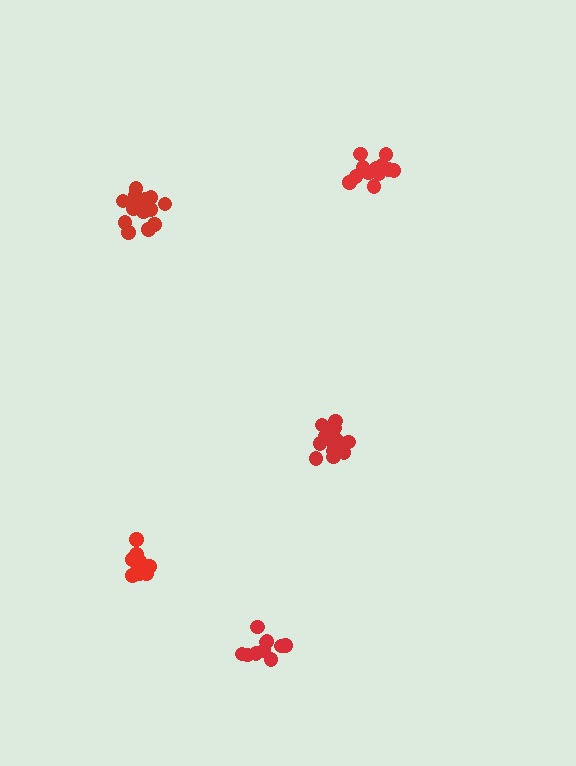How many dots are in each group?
Group 1: 15 dots, Group 2: 12 dots, Group 3: 16 dots, Group 4: 10 dots, Group 5: 10 dots (63 total).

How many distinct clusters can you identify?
There are 5 distinct clusters.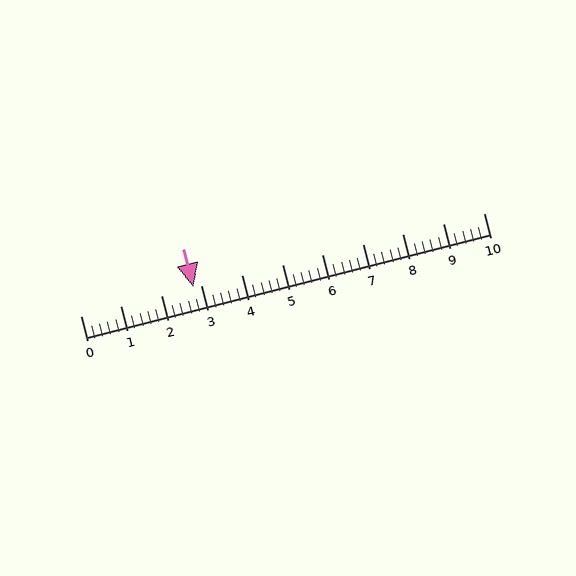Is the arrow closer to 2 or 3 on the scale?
The arrow is closer to 3.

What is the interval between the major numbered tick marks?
The major tick marks are spaced 1 units apart.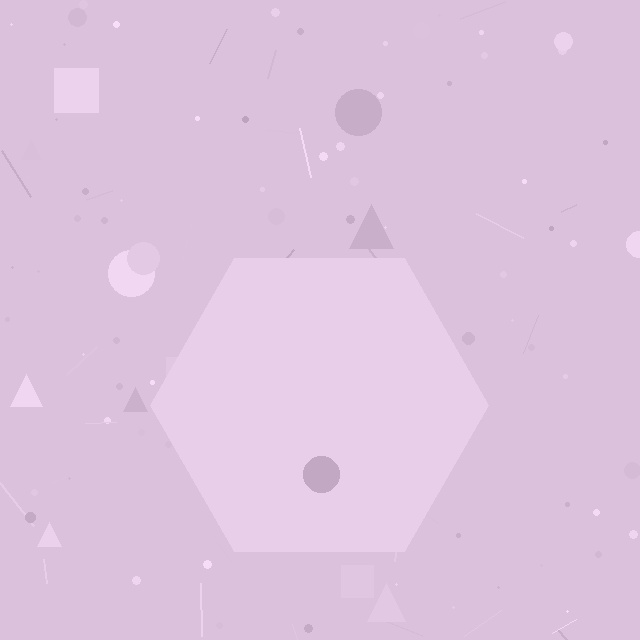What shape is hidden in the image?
A hexagon is hidden in the image.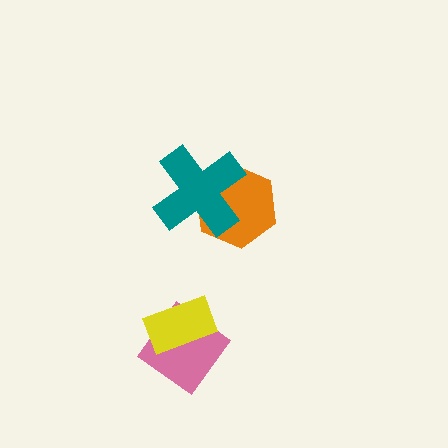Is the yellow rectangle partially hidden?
No, no other shape covers it.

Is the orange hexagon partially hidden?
Yes, it is partially covered by another shape.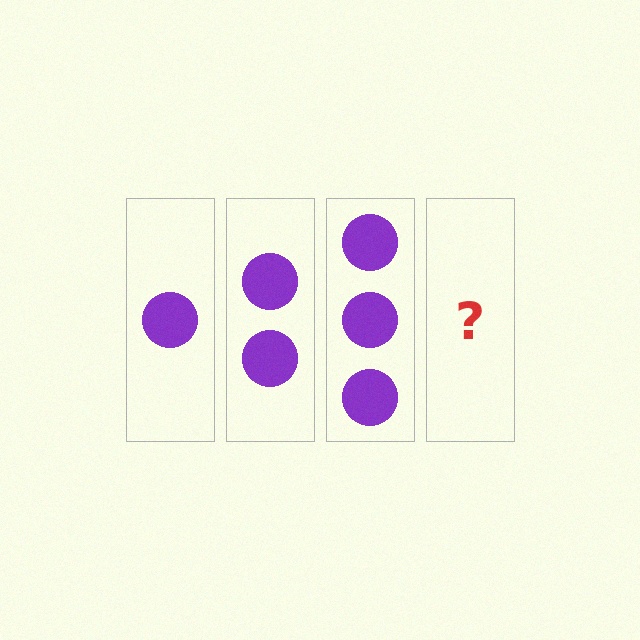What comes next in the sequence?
The next element should be 4 circles.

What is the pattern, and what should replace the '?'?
The pattern is that each step adds one more circle. The '?' should be 4 circles.